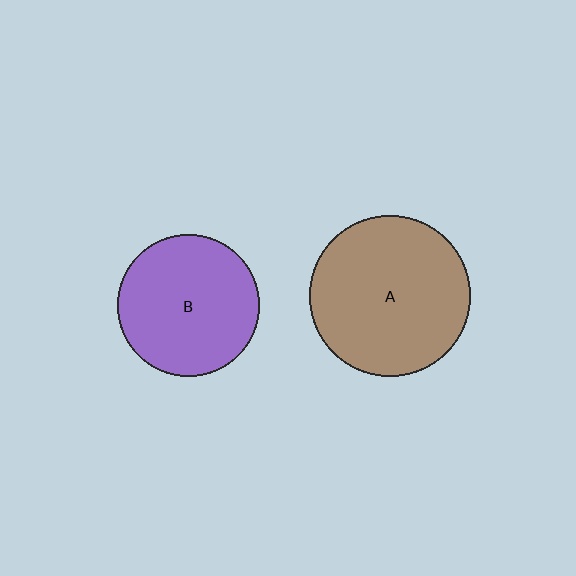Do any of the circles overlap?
No, none of the circles overlap.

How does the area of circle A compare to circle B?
Approximately 1.3 times.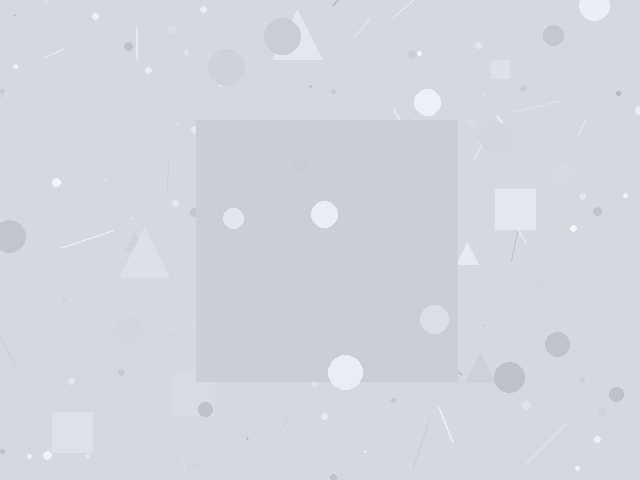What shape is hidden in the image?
A square is hidden in the image.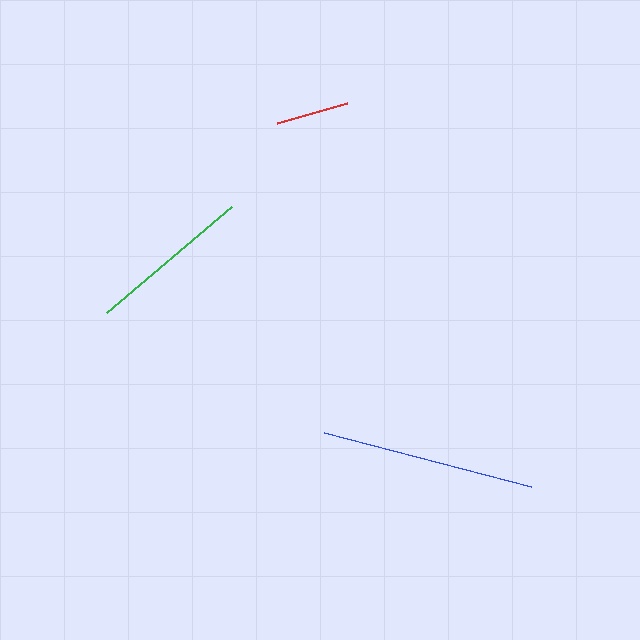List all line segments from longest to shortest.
From longest to shortest: blue, green, red.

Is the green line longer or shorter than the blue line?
The blue line is longer than the green line.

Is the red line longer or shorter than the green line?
The green line is longer than the red line.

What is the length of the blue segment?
The blue segment is approximately 214 pixels long.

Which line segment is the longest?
The blue line is the longest at approximately 214 pixels.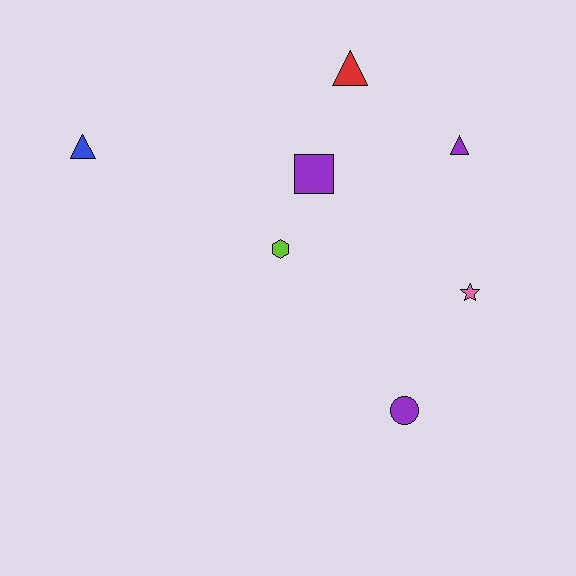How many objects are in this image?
There are 7 objects.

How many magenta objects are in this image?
There are no magenta objects.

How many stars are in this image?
There is 1 star.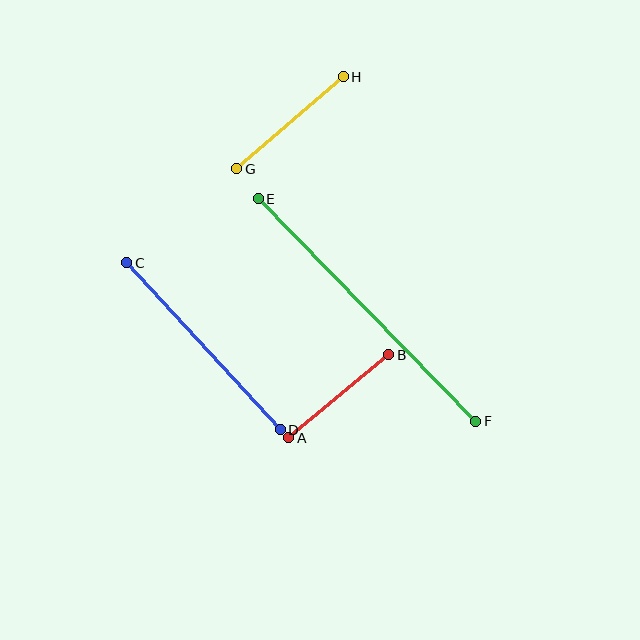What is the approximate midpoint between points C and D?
The midpoint is at approximately (203, 346) pixels.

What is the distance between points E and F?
The distance is approximately 311 pixels.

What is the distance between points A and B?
The distance is approximately 130 pixels.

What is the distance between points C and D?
The distance is approximately 227 pixels.